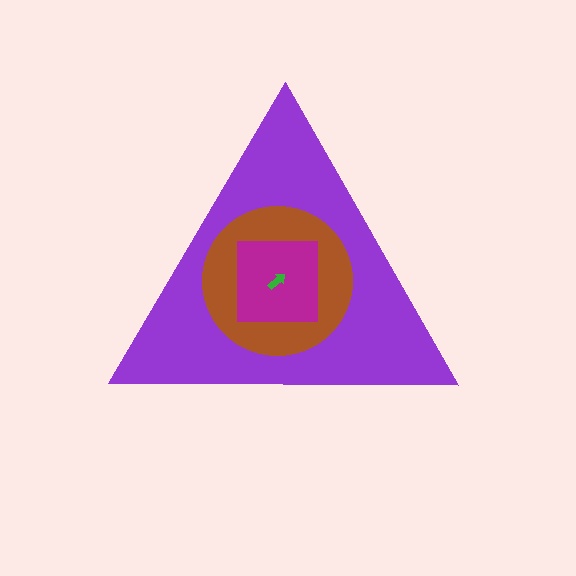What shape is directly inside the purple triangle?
The brown circle.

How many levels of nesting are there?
4.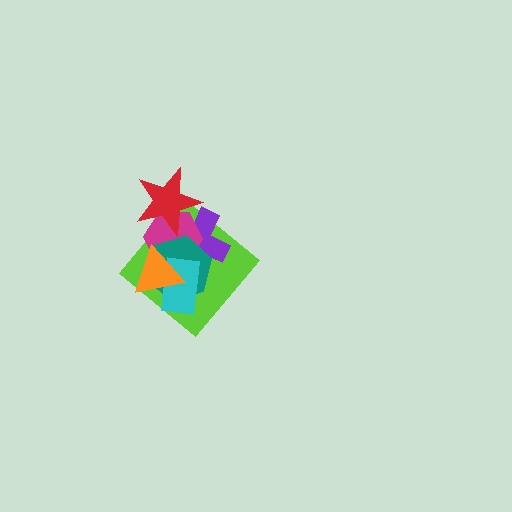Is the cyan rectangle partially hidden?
Yes, it is partially covered by another shape.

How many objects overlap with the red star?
3 objects overlap with the red star.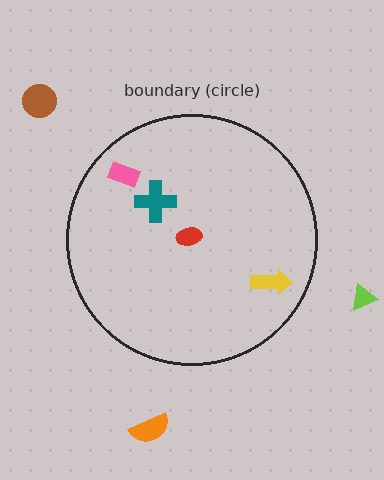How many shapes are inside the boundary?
4 inside, 3 outside.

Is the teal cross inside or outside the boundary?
Inside.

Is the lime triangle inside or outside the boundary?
Outside.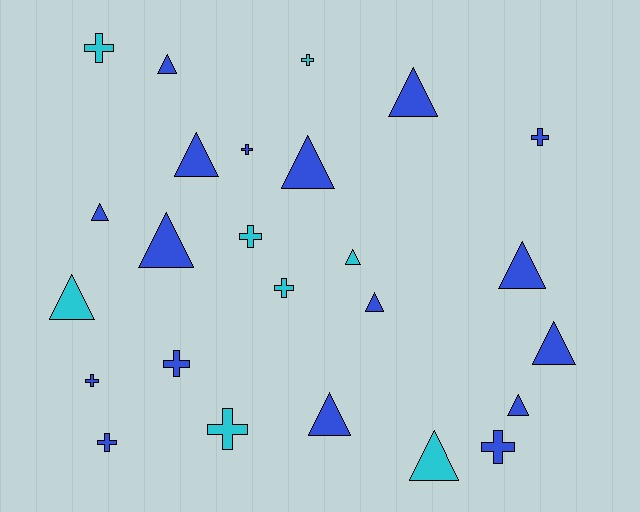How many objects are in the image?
There are 25 objects.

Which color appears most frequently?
Blue, with 17 objects.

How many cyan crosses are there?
There are 5 cyan crosses.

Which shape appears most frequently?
Triangle, with 14 objects.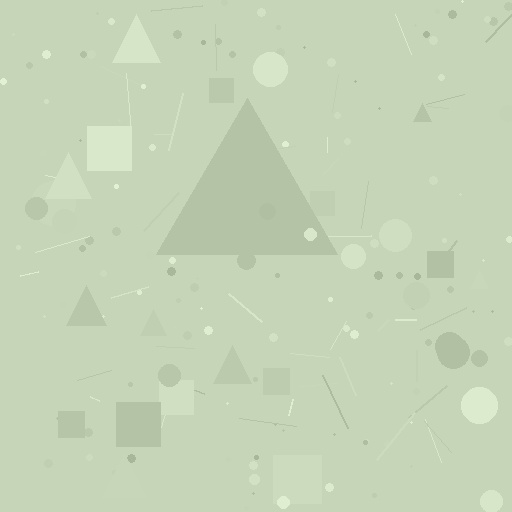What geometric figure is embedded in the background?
A triangle is embedded in the background.